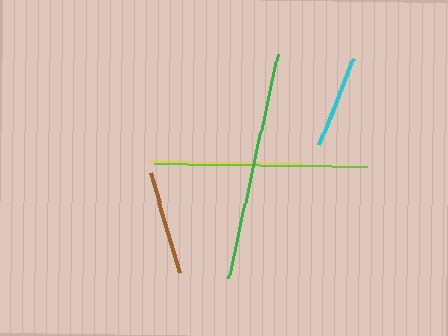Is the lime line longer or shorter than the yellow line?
The lime line is longer than the yellow line.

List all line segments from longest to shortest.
From longest to shortest: green, lime, yellow, brown, cyan.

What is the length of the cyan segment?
The cyan segment is approximately 93 pixels long.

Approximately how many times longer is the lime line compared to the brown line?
The lime line is approximately 2.0 times the length of the brown line.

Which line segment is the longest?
The green line is the longest at approximately 229 pixels.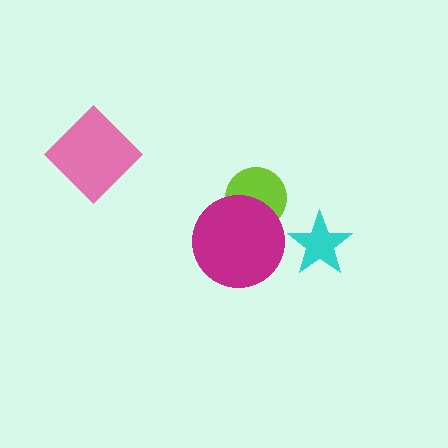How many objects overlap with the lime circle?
1 object overlaps with the lime circle.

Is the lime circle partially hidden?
Yes, it is partially covered by another shape.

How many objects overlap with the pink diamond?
0 objects overlap with the pink diamond.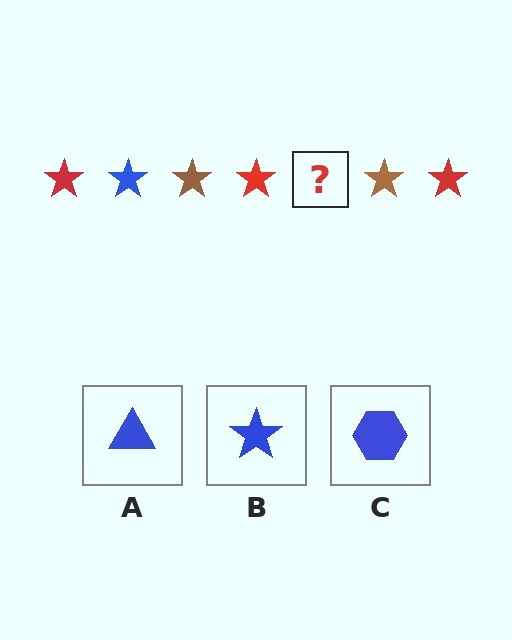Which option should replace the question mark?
Option B.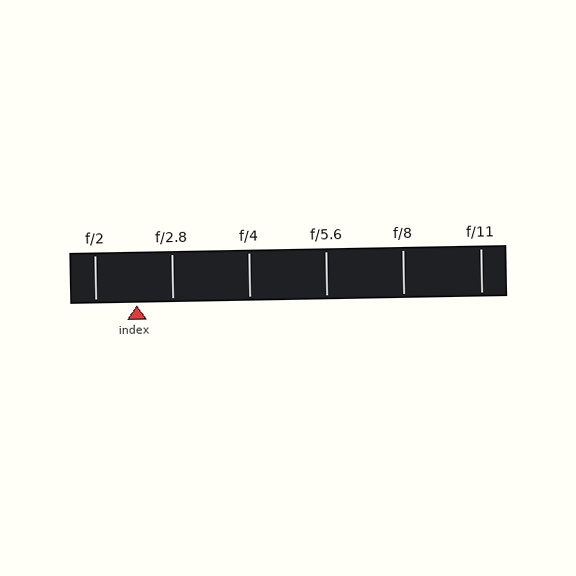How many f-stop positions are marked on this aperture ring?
There are 6 f-stop positions marked.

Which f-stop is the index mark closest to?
The index mark is closest to f/2.8.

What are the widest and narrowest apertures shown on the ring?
The widest aperture shown is f/2 and the narrowest is f/11.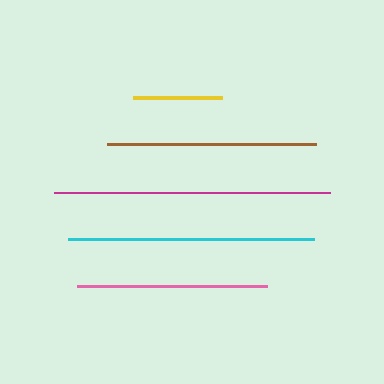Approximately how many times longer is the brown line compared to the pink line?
The brown line is approximately 1.1 times the length of the pink line.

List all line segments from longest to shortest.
From longest to shortest: magenta, cyan, brown, pink, yellow.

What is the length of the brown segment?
The brown segment is approximately 210 pixels long.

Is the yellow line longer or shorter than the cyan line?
The cyan line is longer than the yellow line.